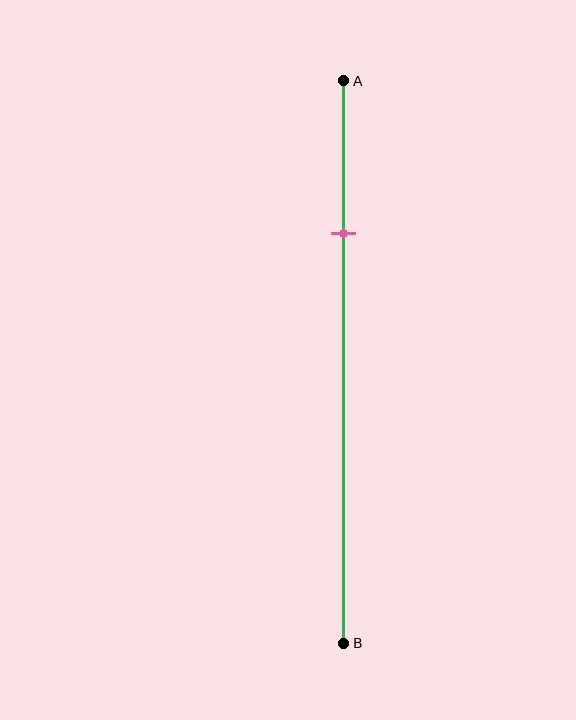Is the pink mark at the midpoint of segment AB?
No, the mark is at about 25% from A, not at the 50% midpoint.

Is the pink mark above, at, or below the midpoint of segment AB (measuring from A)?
The pink mark is above the midpoint of segment AB.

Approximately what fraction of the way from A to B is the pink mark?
The pink mark is approximately 25% of the way from A to B.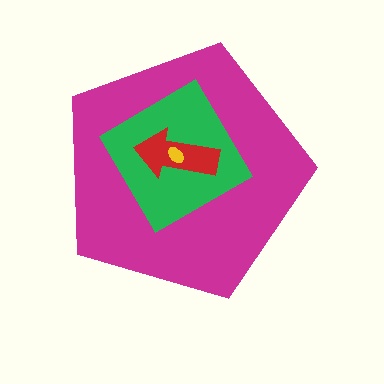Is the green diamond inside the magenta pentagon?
Yes.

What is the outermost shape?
The magenta pentagon.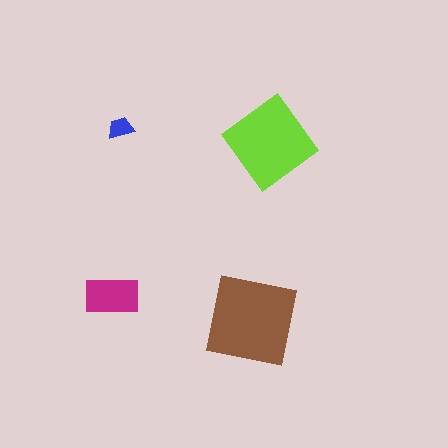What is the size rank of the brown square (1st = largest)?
1st.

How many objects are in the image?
There are 4 objects in the image.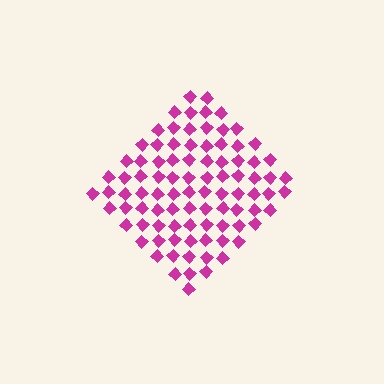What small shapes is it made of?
It is made of small diamonds.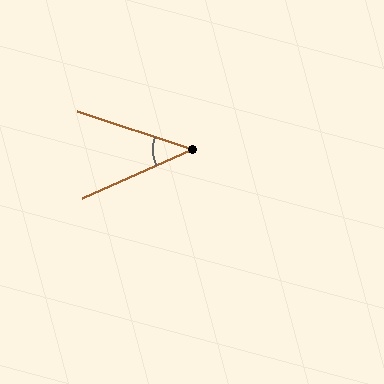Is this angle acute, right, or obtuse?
It is acute.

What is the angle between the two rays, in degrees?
Approximately 42 degrees.